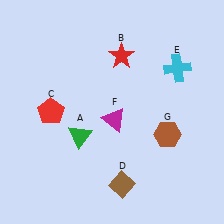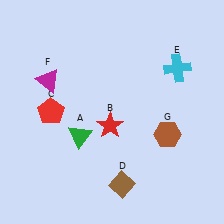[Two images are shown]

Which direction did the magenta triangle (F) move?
The magenta triangle (F) moved left.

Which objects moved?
The objects that moved are: the red star (B), the magenta triangle (F).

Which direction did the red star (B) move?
The red star (B) moved down.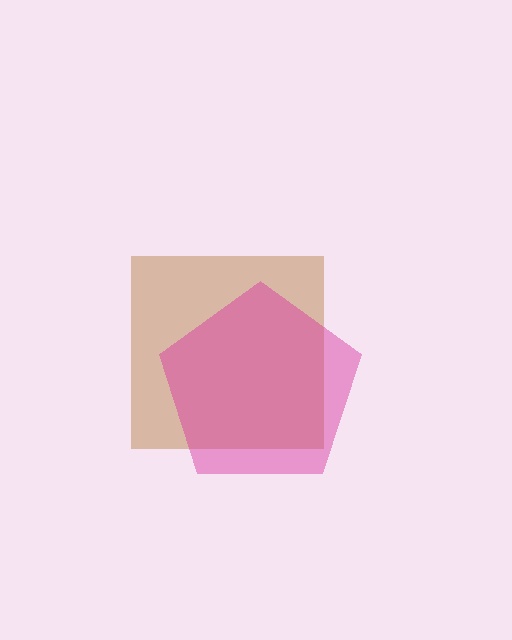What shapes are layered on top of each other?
The layered shapes are: a brown square, a magenta pentagon.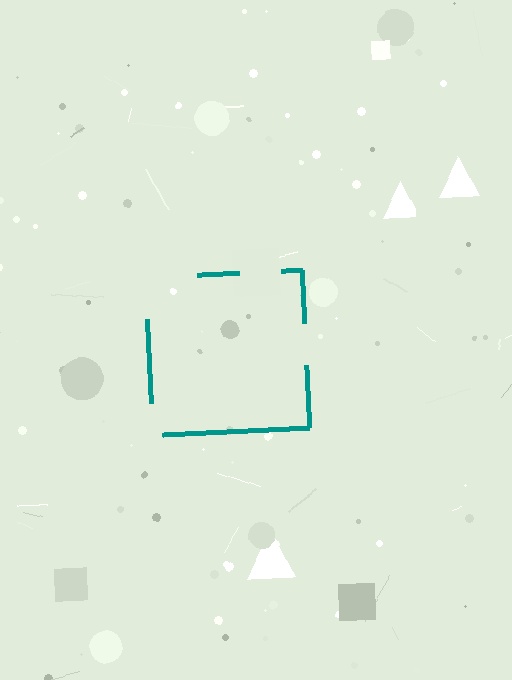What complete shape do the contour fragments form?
The contour fragments form a square.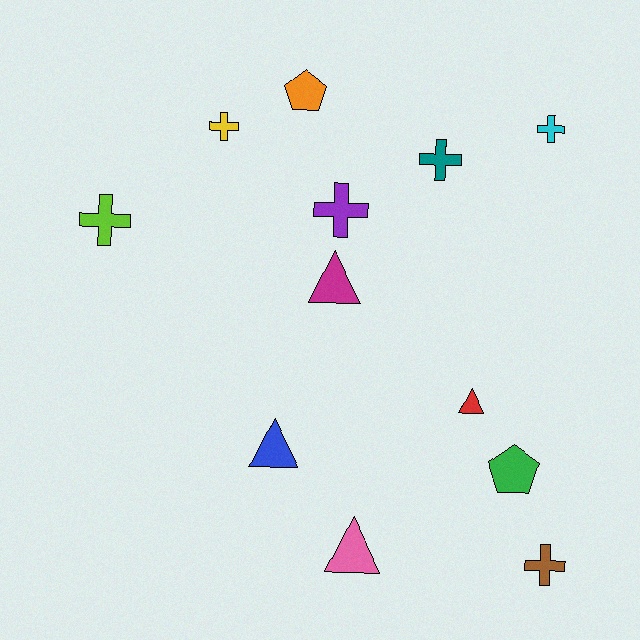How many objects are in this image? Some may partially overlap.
There are 12 objects.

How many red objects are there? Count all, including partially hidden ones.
There is 1 red object.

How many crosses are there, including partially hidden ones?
There are 6 crosses.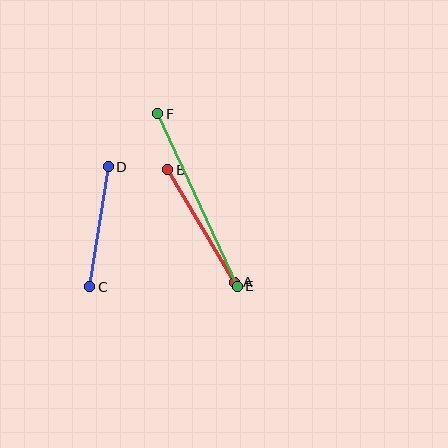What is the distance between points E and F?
The distance is approximately 190 pixels.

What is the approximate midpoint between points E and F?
The midpoint is at approximately (198, 200) pixels.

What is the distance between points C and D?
The distance is approximately 121 pixels.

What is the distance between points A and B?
The distance is approximately 131 pixels.